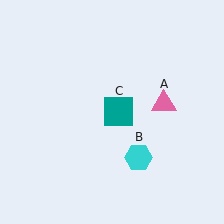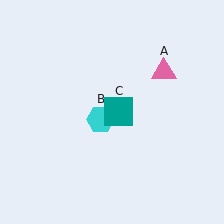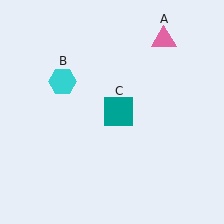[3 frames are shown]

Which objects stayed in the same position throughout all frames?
Teal square (object C) remained stationary.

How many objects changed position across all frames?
2 objects changed position: pink triangle (object A), cyan hexagon (object B).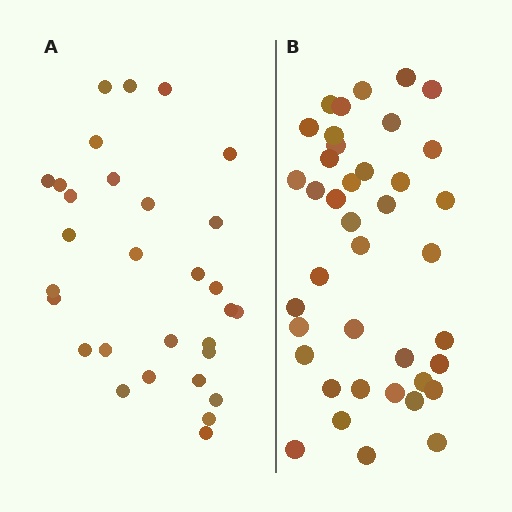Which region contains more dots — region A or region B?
Region B (the right region) has more dots.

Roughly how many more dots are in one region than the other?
Region B has roughly 10 or so more dots than region A.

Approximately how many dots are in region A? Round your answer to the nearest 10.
About 30 dots.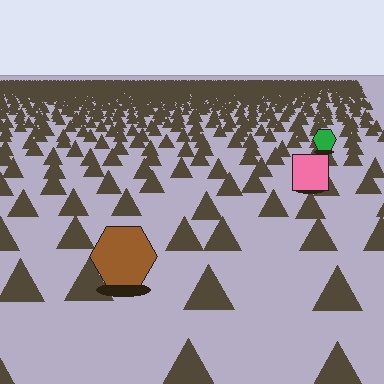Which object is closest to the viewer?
The brown hexagon is closest. The texture marks near it are larger and more spread out.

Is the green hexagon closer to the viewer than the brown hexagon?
No. The brown hexagon is closer — you can tell from the texture gradient: the ground texture is coarser near it.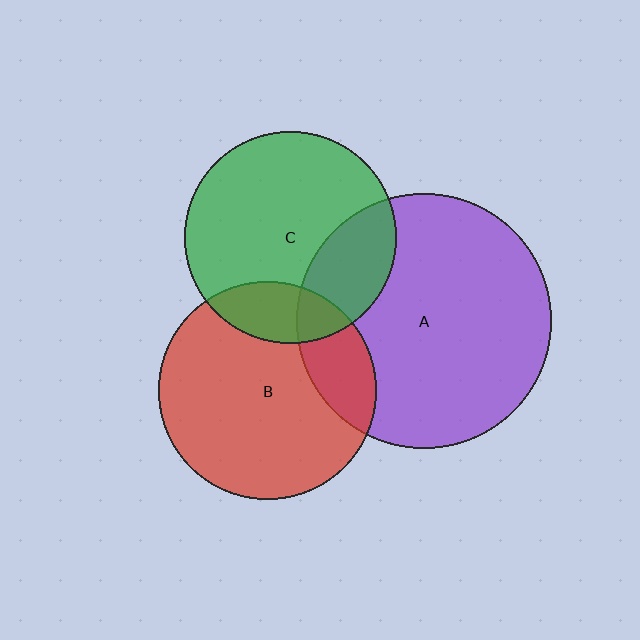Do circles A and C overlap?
Yes.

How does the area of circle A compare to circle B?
Approximately 1.4 times.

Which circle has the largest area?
Circle A (purple).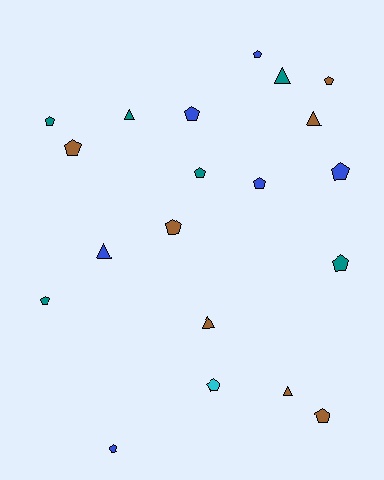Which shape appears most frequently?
Pentagon, with 14 objects.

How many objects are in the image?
There are 20 objects.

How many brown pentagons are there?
There are 4 brown pentagons.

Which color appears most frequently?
Brown, with 7 objects.